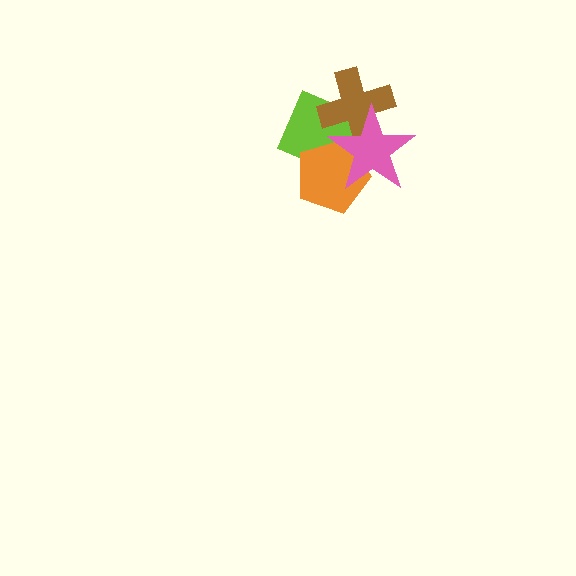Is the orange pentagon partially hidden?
Yes, it is partially covered by another shape.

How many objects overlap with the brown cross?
2 objects overlap with the brown cross.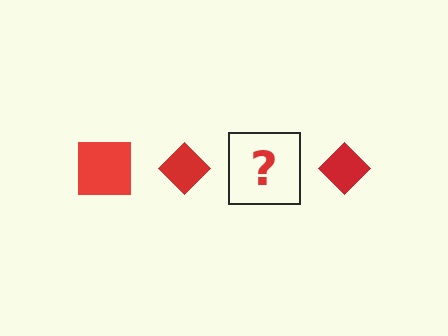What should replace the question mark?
The question mark should be replaced with a red square.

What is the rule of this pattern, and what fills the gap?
The rule is that the pattern cycles through square, diamond shapes in red. The gap should be filled with a red square.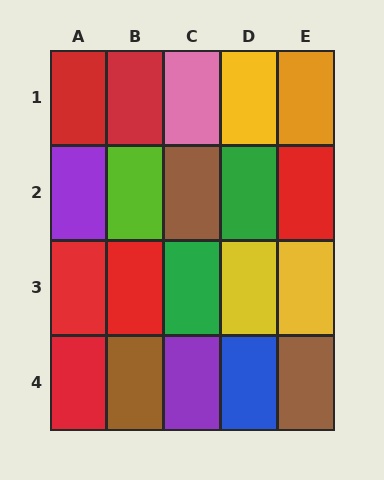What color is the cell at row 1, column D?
Yellow.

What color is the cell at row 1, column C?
Pink.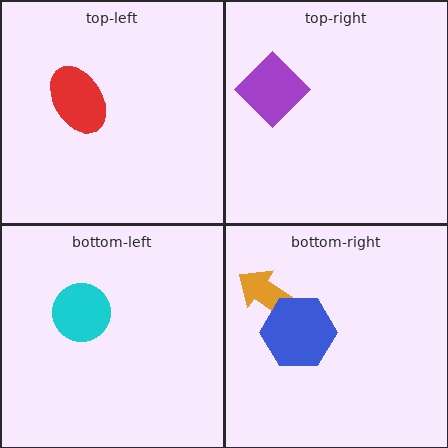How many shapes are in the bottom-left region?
1.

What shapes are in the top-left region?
The red ellipse.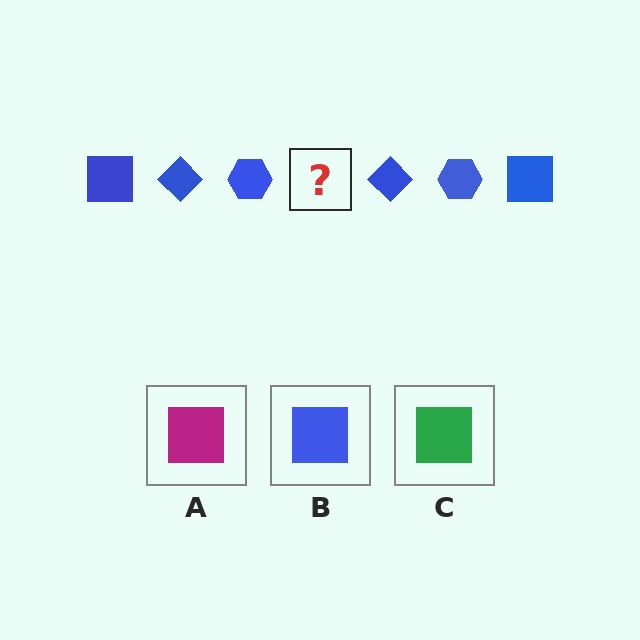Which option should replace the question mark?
Option B.